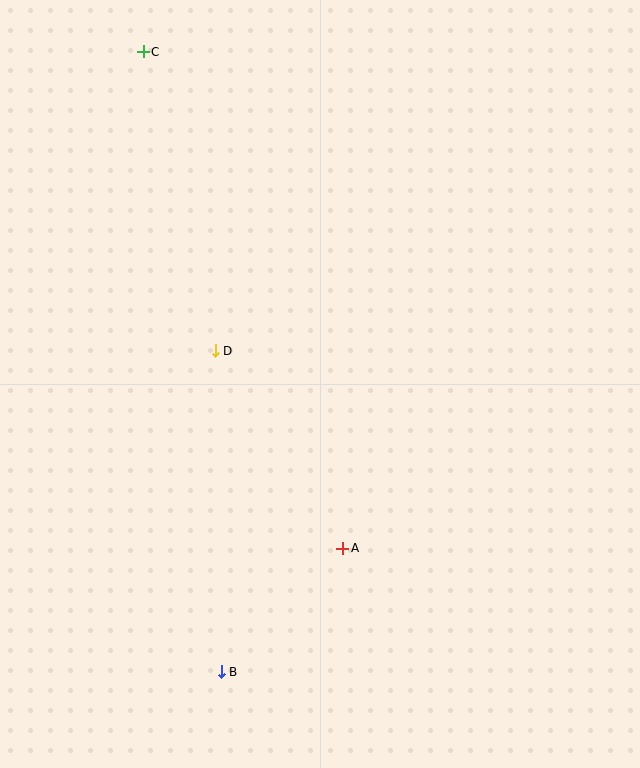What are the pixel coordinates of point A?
Point A is at (343, 548).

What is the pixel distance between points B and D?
The distance between B and D is 321 pixels.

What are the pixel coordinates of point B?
Point B is at (221, 672).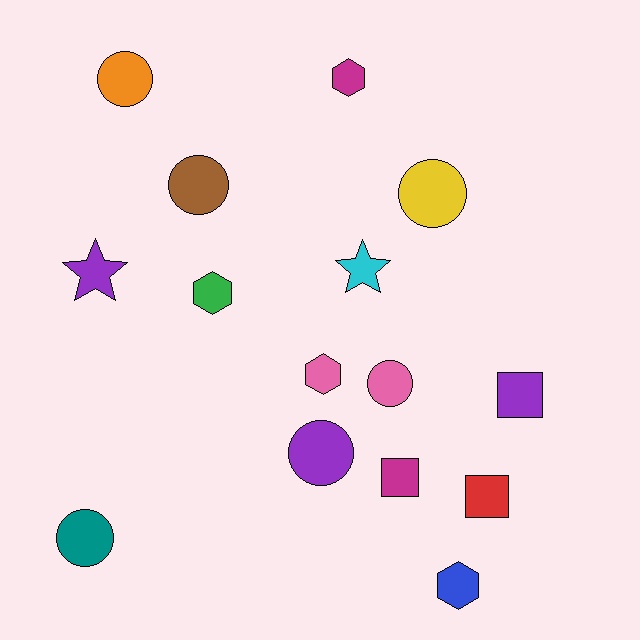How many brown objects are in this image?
There is 1 brown object.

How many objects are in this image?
There are 15 objects.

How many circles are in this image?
There are 6 circles.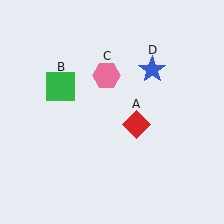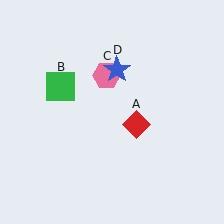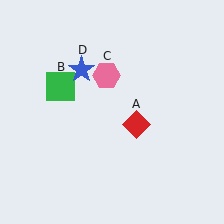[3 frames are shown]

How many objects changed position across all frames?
1 object changed position: blue star (object D).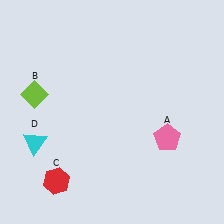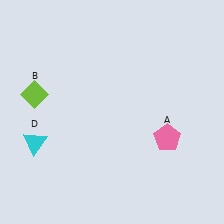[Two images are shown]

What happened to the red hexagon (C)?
The red hexagon (C) was removed in Image 2. It was in the bottom-left area of Image 1.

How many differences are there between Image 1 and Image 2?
There is 1 difference between the two images.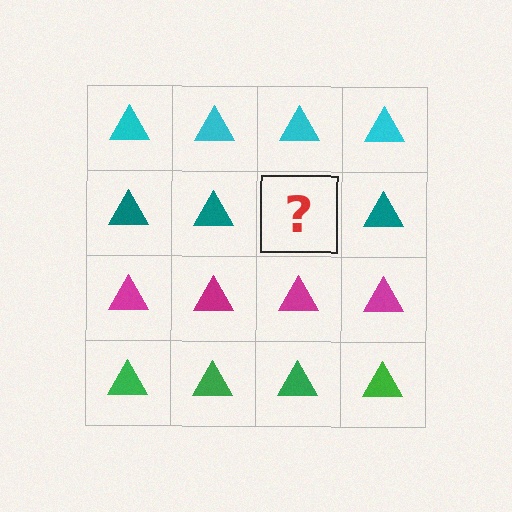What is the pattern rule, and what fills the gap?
The rule is that each row has a consistent color. The gap should be filled with a teal triangle.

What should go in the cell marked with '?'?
The missing cell should contain a teal triangle.